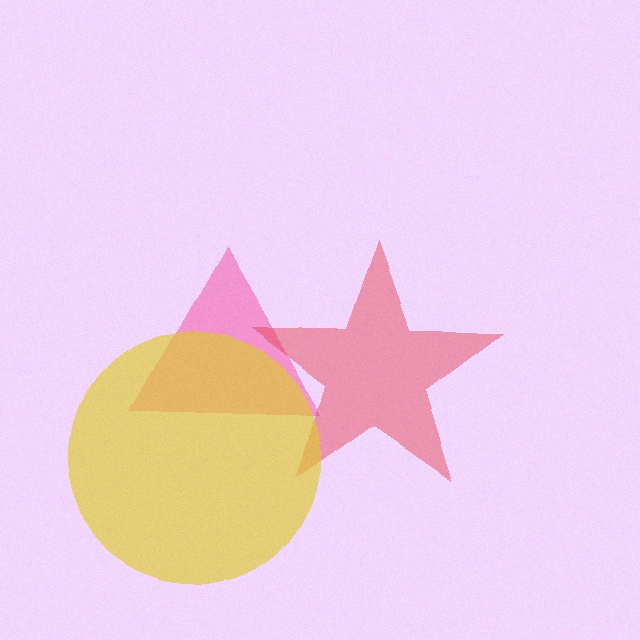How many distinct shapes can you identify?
There are 3 distinct shapes: a pink triangle, a red star, a yellow circle.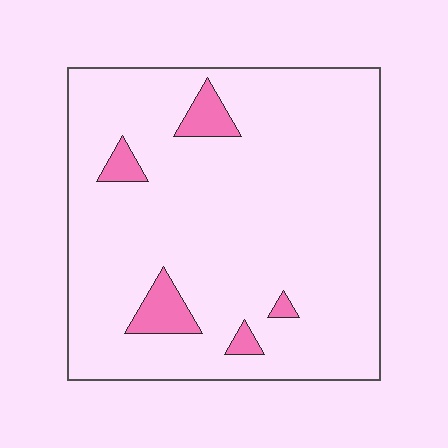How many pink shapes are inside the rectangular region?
5.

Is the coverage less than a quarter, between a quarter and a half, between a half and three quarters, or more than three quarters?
Less than a quarter.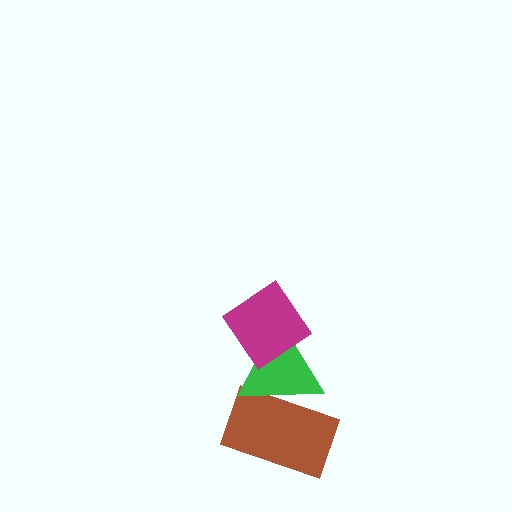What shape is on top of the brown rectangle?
The green triangle is on top of the brown rectangle.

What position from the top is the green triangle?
The green triangle is 2nd from the top.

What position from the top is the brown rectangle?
The brown rectangle is 3rd from the top.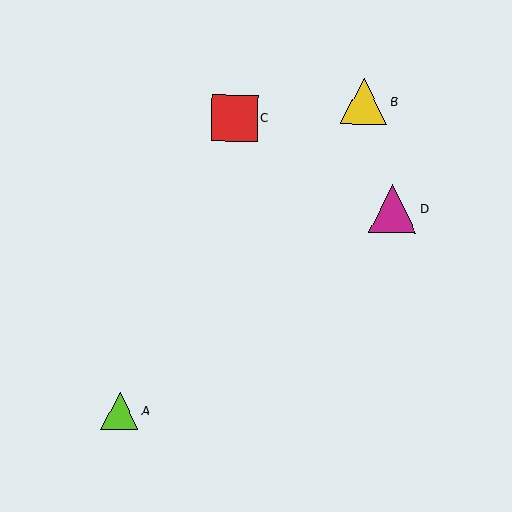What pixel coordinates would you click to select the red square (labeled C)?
Click at (235, 118) to select the red square C.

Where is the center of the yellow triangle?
The center of the yellow triangle is at (364, 102).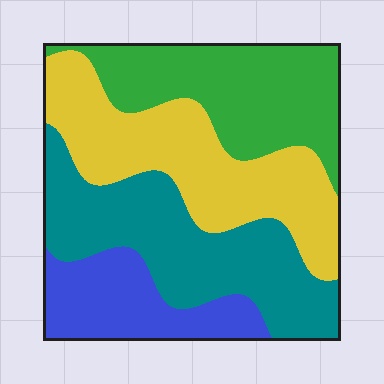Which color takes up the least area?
Blue, at roughly 15%.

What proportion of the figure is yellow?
Yellow covers around 30% of the figure.